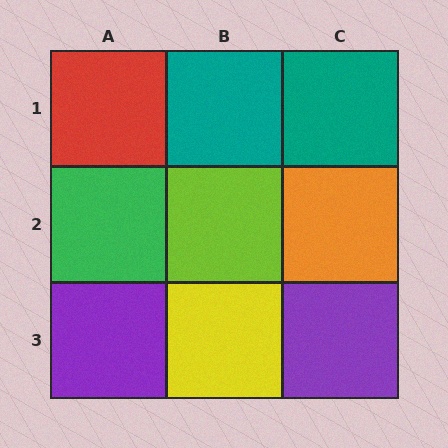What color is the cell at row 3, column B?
Yellow.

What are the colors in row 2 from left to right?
Green, lime, orange.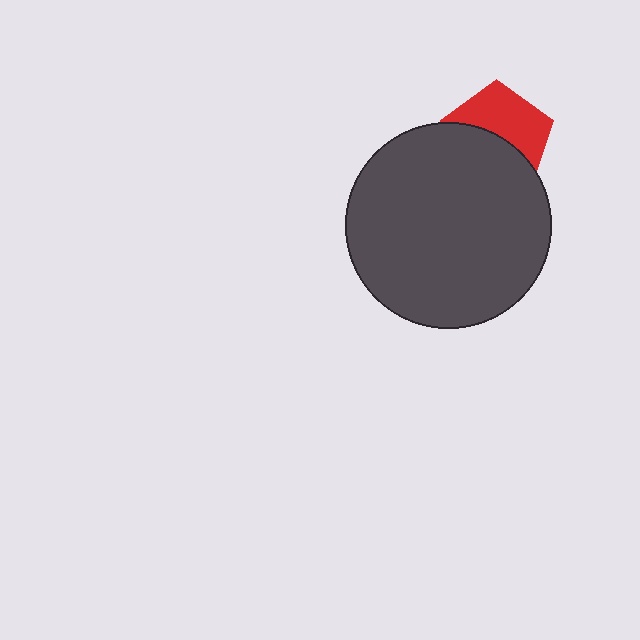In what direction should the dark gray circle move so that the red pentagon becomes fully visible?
The dark gray circle should move down. That is the shortest direction to clear the overlap and leave the red pentagon fully visible.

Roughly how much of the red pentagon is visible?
About half of it is visible (roughly 50%).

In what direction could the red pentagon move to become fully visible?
The red pentagon could move up. That would shift it out from behind the dark gray circle entirely.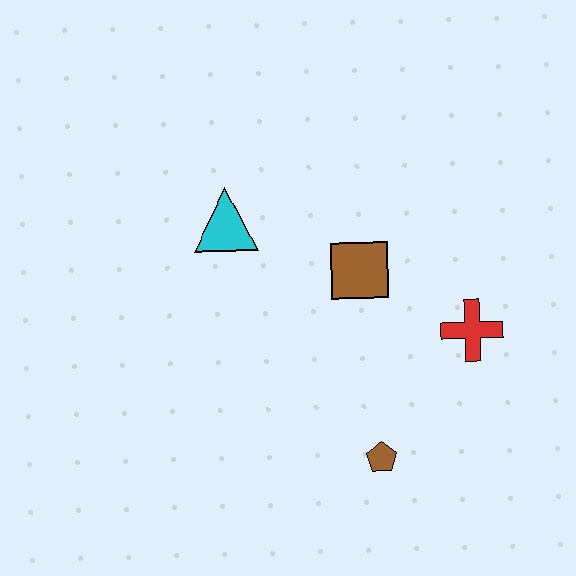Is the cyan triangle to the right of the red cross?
No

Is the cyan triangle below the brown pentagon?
No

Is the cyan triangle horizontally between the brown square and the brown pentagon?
No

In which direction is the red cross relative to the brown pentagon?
The red cross is above the brown pentagon.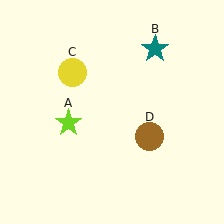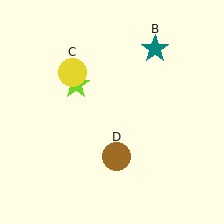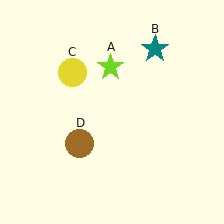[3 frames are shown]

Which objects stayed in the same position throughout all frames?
Teal star (object B) and yellow circle (object C) remained stationary.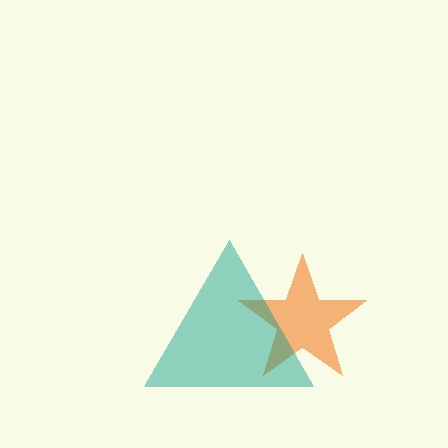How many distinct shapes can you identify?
There are 2 distinct shapes: an orange star, a teal triangle.